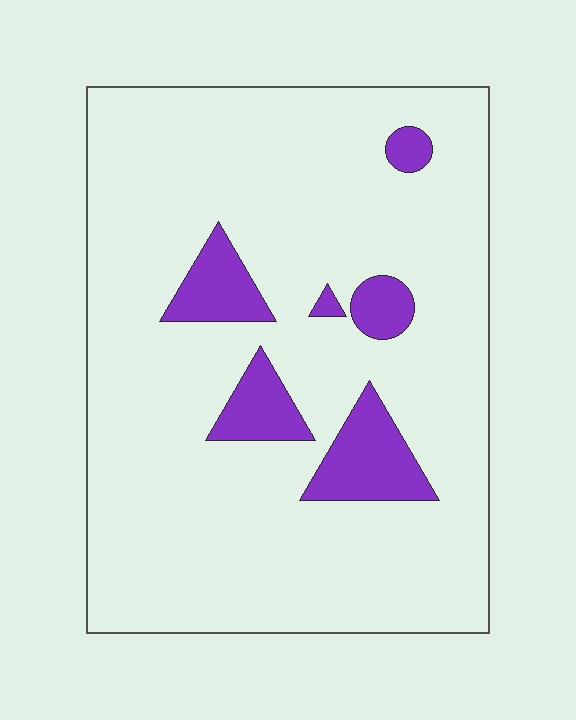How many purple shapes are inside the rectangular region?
6.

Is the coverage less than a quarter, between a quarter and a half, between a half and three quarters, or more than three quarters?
Less than a quarter.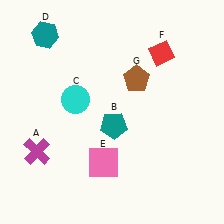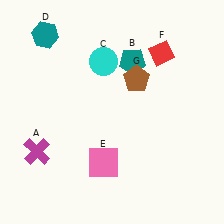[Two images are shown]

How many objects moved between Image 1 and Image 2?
2 objects moved between the two images.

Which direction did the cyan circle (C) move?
The cyan circle (C) moved up.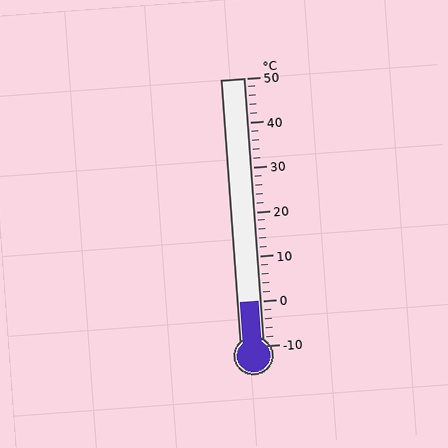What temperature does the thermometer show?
The thermometer shows approximately 0°C.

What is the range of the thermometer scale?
The thermometer scale ranges from -10°C to 50°C.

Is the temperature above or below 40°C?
The temperature is below 40°C.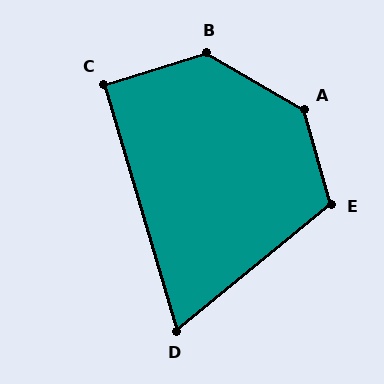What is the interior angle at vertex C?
Approximately 90 degrees (approximately right).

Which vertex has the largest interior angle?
A, at approximately 135 degrees.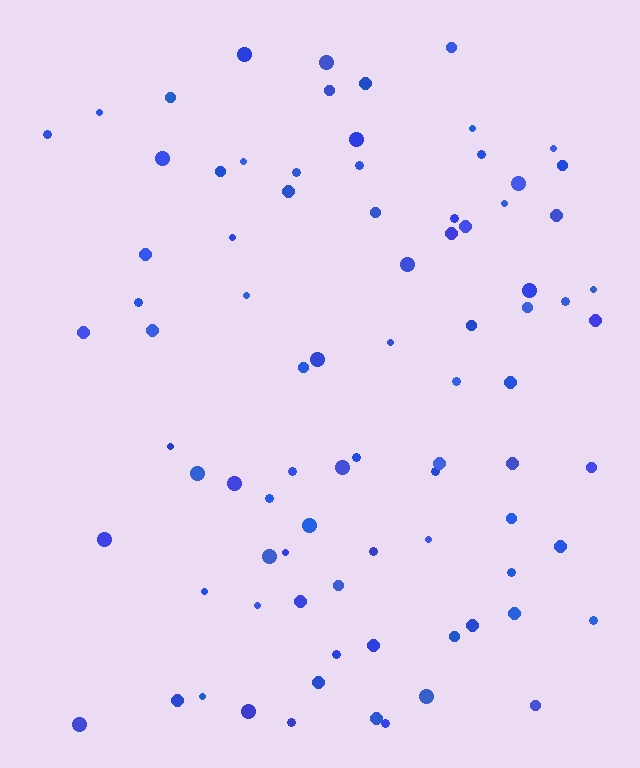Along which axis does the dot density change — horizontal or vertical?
Horizontal.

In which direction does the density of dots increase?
From left to right, with the right side densest.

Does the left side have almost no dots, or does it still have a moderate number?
Still a moderate number, just noticeably fewer than the right.